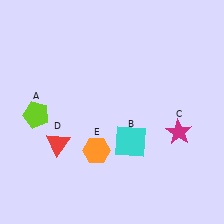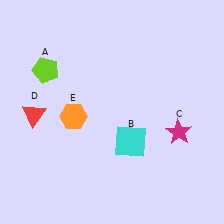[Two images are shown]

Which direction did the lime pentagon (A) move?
The lime pentagon (A) moved up.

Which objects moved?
The objects that moved are: the lime pentagon (A), the red triangle (D), the orange hexagon (E).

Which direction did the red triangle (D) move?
The red triangle (D) moved up.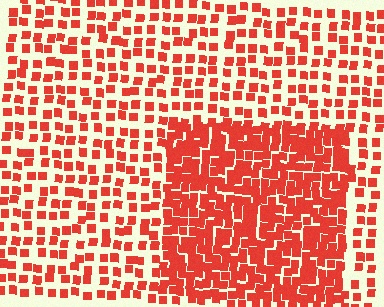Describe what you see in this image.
The image contains small red elements arranged at two different densities. A rectangle-shaped region is visible where the elements are more densely packed than the surrounding area.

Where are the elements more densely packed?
The elements are more densely packed inside the rectangle boundary.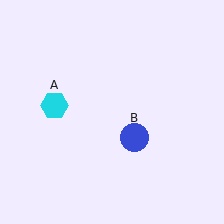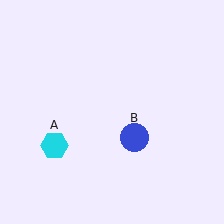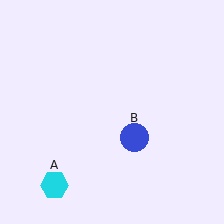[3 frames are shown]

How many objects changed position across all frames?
1 object changed position: cyan hexagon (object A).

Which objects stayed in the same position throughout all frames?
Blue circle (object B) remained stationary.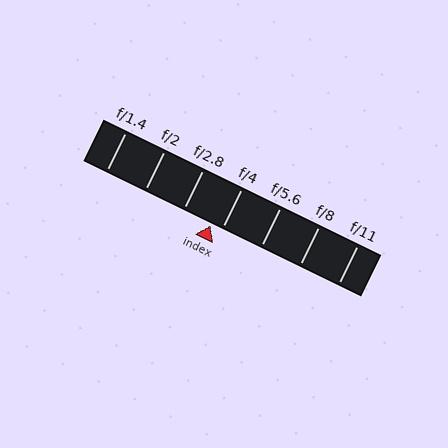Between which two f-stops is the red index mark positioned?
The index mark is between f/2.8 and f/4.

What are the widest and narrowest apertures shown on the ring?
The widest aperture shown is f/1.4 and the narrowest is f/11.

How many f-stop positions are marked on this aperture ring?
There are 7 f-stop positions marked.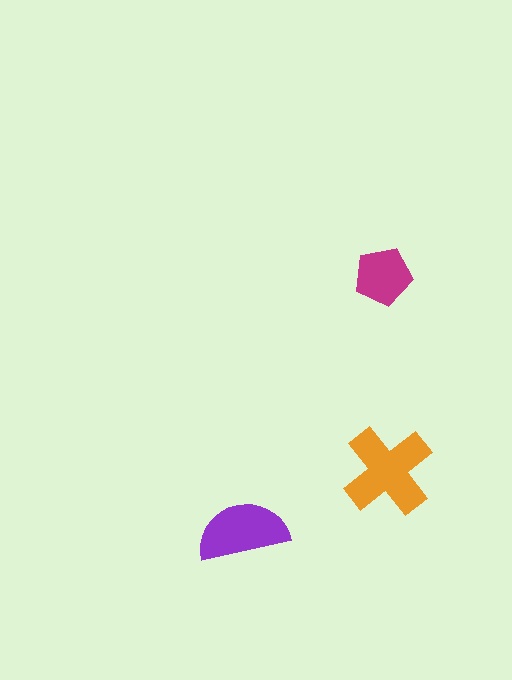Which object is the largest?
The orange cross.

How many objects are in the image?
There are 3 objects in the image.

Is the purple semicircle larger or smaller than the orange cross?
Smaller.